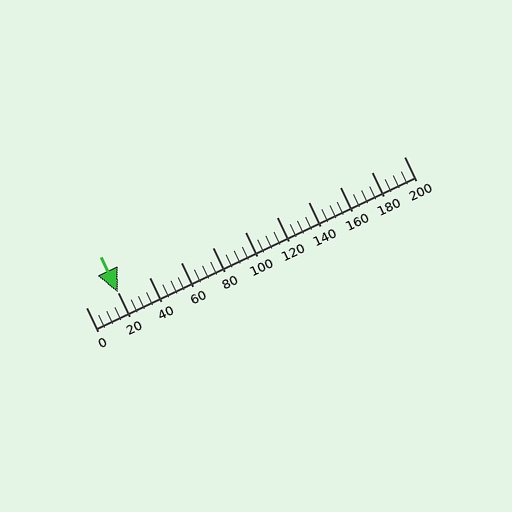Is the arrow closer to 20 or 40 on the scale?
The arrow is closer to 20.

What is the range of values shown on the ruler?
The ruler shows values from 0 to 200.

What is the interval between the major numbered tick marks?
The major tick marks are spaced 20 units apart.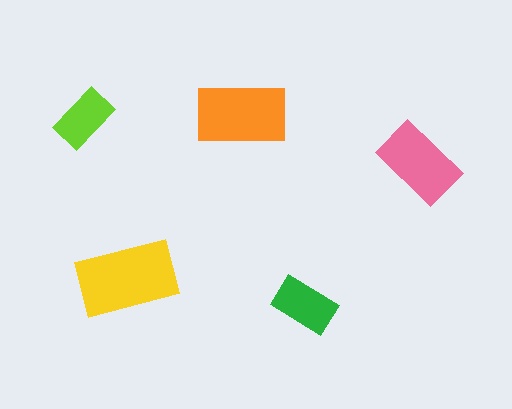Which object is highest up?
The orange rectangle is topmost.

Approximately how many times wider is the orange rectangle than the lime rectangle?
About 1.5 times wider.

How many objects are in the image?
There are 5 objects in the image.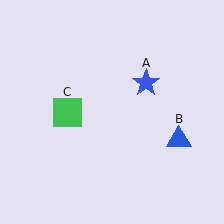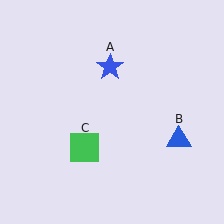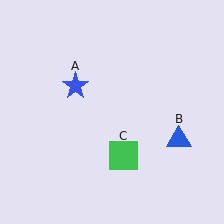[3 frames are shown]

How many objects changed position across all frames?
2 objects changed position: blue star (object A), green square (object C).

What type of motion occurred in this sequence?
The blue star (object A), green square (object C) rotated counterclockwise around the center of the scene.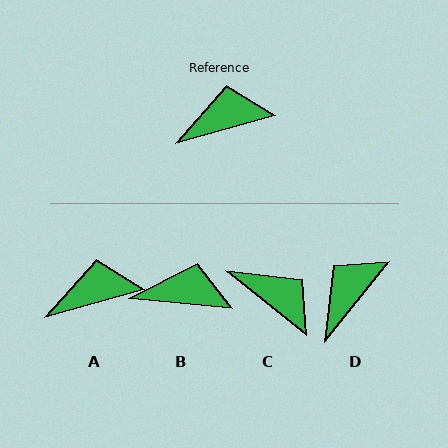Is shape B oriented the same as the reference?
No, it is off by about 21 degrees.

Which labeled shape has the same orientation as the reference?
A.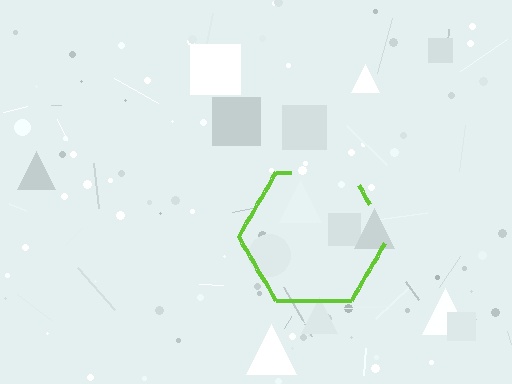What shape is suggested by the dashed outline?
The dashed outline suggests a hexagon.